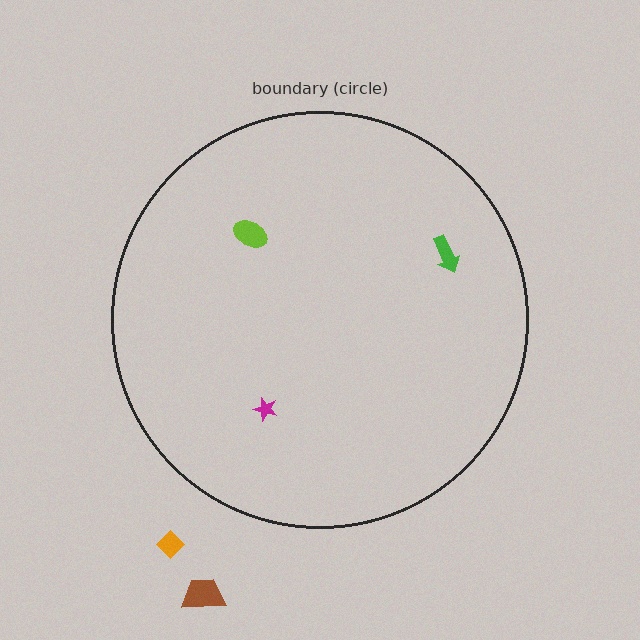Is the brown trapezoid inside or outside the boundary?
Outside.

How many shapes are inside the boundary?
3 inside, 2 outside.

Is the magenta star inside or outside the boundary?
Inside.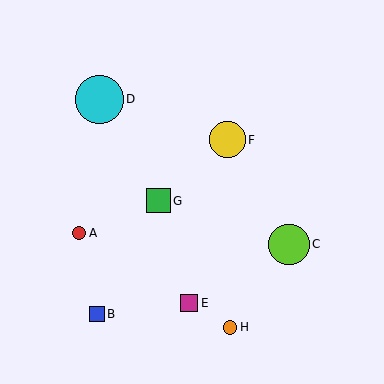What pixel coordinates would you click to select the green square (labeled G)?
Click at (158, 201) to select the green square G.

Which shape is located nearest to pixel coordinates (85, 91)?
The cyan circle (labeled D) at (99, 99) is nearest to that location.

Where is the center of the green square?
The center of the green square is at (158, 201).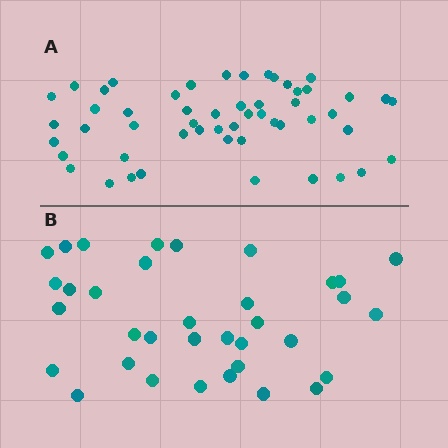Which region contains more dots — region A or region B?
Region A (the top region) has more dots.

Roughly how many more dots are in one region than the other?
Region A has approximately 20 more dots than region B.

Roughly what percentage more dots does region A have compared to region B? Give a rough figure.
About 50% more.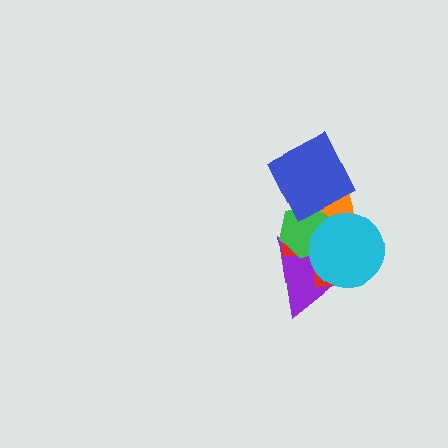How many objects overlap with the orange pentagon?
5 objects overlap with the orange pentagon.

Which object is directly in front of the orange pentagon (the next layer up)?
The green hexagon is directly in front of the orange pentagon.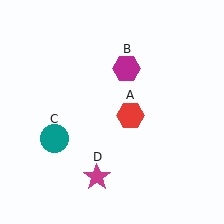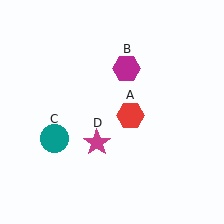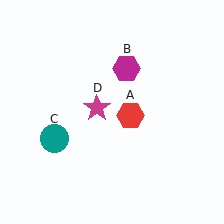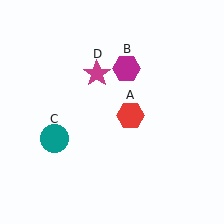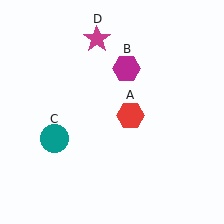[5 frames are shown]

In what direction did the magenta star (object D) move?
The magenta star (object D) moved up.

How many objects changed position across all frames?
1 object changed position: magenta star (object D).